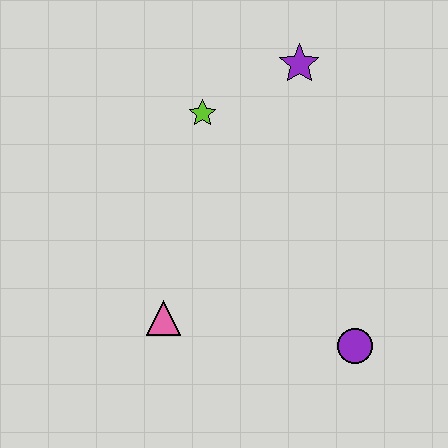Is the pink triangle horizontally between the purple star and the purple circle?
No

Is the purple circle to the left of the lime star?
No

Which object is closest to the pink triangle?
The purple circle is closest to the pink triangle.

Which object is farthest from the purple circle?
The purple star is farthest from the purple circle.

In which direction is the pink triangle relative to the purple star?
The pink triangle is below the purple star.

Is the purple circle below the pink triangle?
Yes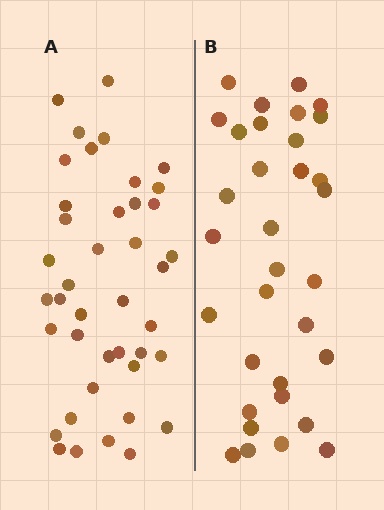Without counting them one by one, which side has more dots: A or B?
Region A (the left region) has more dots.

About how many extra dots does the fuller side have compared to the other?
Region A has roughly 8 or so more dots than region B.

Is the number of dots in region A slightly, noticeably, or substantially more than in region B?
Region A has only slightly more — the two regions are fairly close. The ratio is roughly 1.2 to 1.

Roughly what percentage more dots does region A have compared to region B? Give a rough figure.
About 25% more.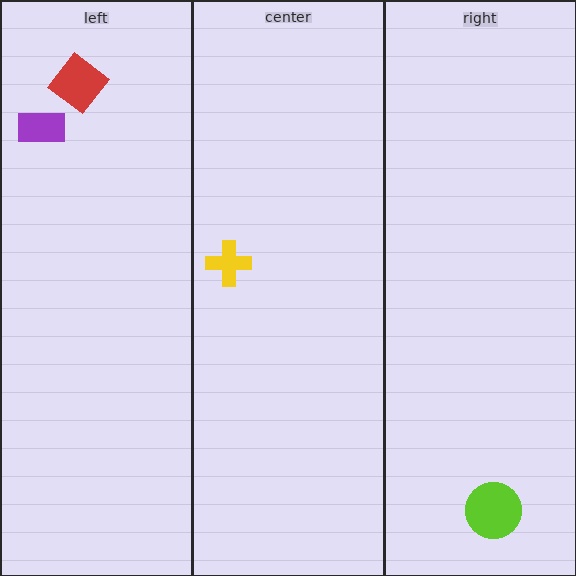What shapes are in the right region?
The lime circle.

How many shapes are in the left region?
2.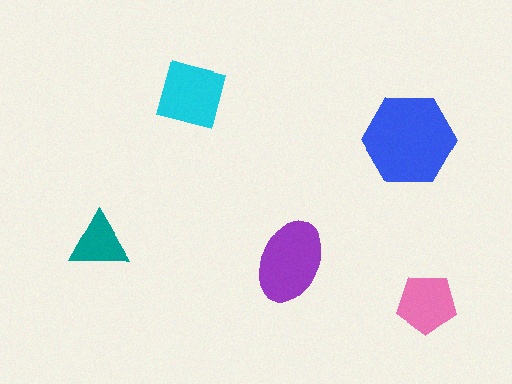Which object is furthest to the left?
The teal triangle is leftmost.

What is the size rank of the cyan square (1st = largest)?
3rd.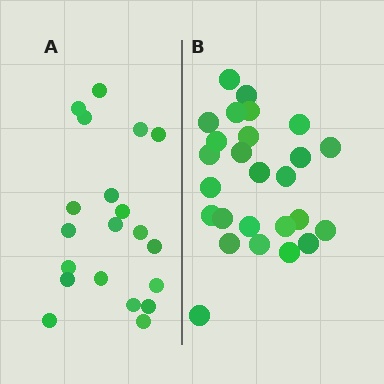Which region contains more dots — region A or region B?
Region B (the right region) has more dots.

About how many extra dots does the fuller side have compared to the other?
Region B has about 6 more dots than region A.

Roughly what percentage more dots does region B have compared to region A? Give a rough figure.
About 30% more.